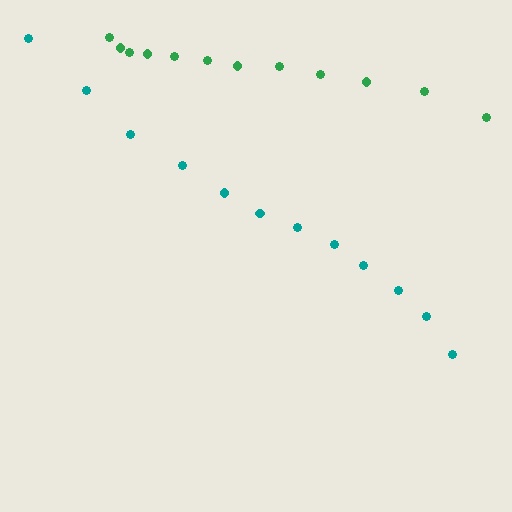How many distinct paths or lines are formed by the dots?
There are 2 distinct paths.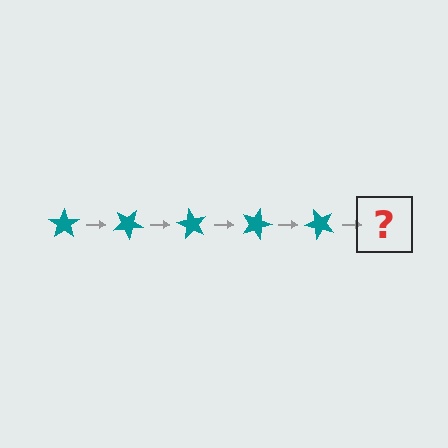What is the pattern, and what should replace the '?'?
The pattern is that the star rotates 30 degrees each step. The '?' should be a teal star rotated 150 degrees.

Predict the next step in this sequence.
The next step is a teal star rotated 150 degrees.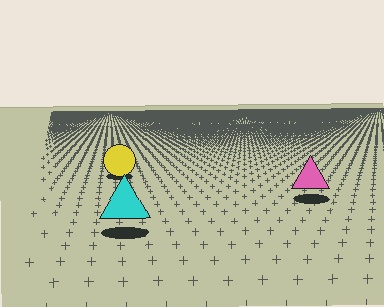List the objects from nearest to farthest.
From nearest to farthest: the cyan triangle, the pink triangle, the yellow circle.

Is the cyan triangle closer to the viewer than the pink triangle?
Yes. The cyan triangle is closer — you can tell from the texture gradient: the ground texture is coarser near it.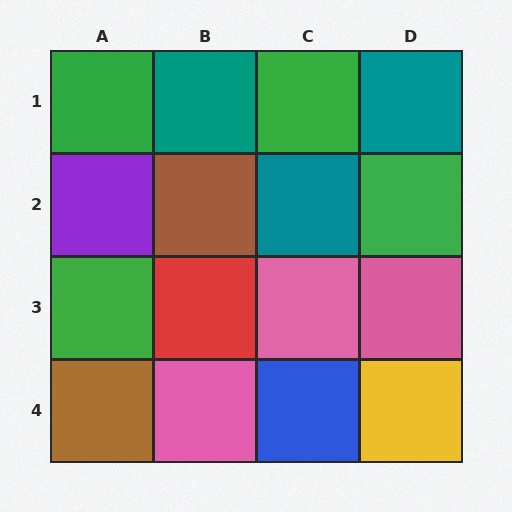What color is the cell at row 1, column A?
Green.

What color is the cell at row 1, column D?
Teal.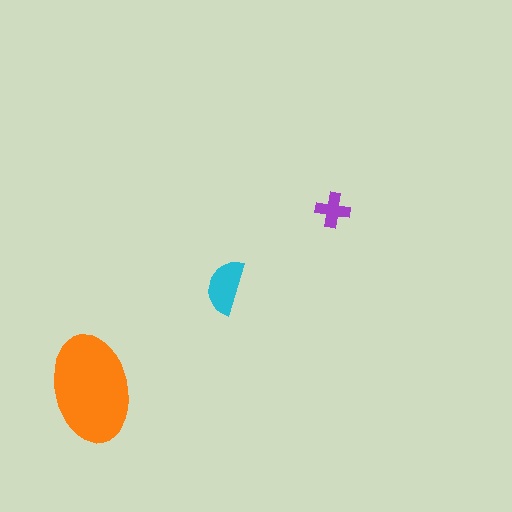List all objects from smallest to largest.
The purple cross, the cyan semicircle, the orange ellipse.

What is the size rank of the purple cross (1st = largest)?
3rd.